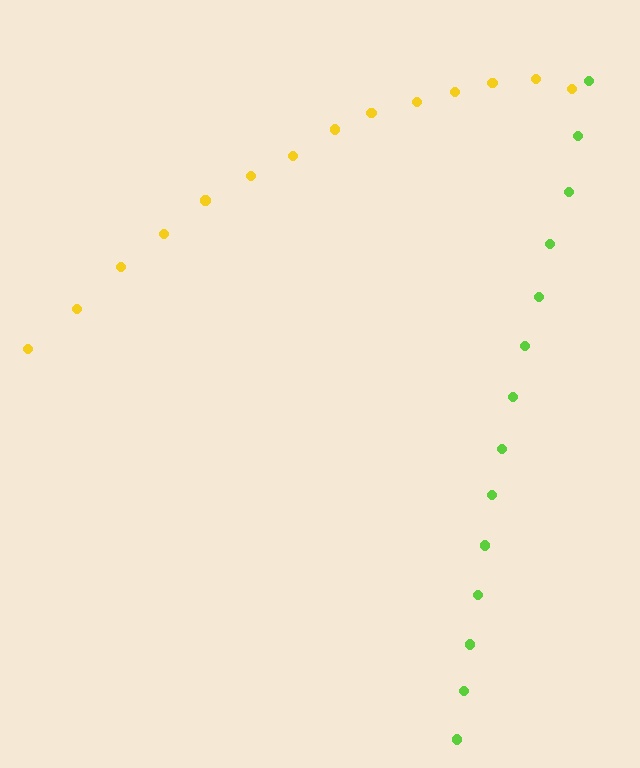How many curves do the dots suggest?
There are 2 distinct paths.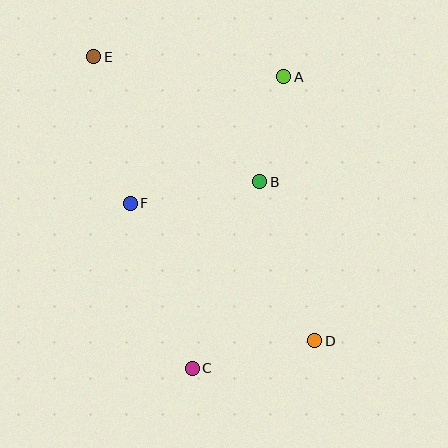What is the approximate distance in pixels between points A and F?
The distance between A and F is approximately 199 pixels.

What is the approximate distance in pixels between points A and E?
The distance between A and E is approximately 191 pixels.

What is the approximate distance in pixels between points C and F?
The distance between C and F is approximately 176 pixels.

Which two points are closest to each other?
Points A and B are closest to each other.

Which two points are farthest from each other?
Points D and E are farthest from each other.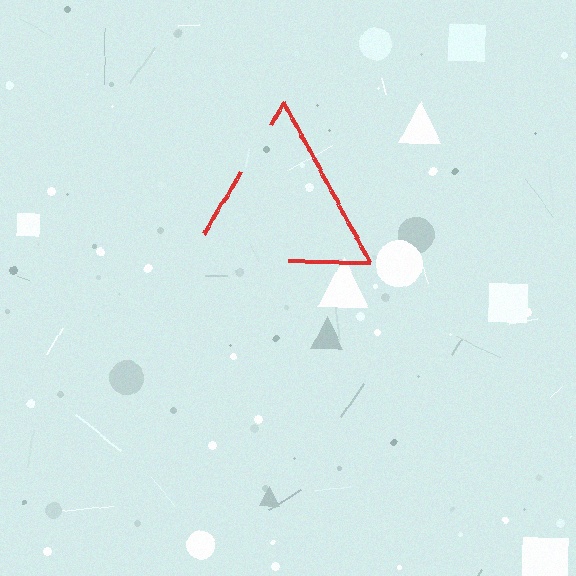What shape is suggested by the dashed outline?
The dashed outline suggests a triangle.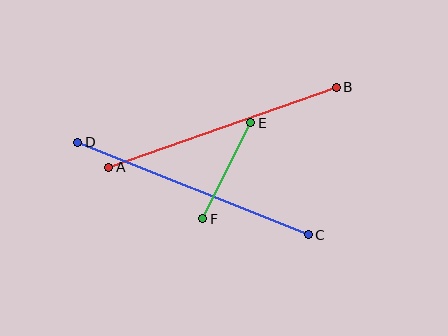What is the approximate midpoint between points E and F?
The midpoint is at approximately (227, 171) pixels.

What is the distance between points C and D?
The distance is approximately 248 pixels.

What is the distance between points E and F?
The distance is approximately 108 pixels.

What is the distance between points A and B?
The distance is approximately 241 pixels.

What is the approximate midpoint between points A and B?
The midpoint is at approximately (222, 127) pixels.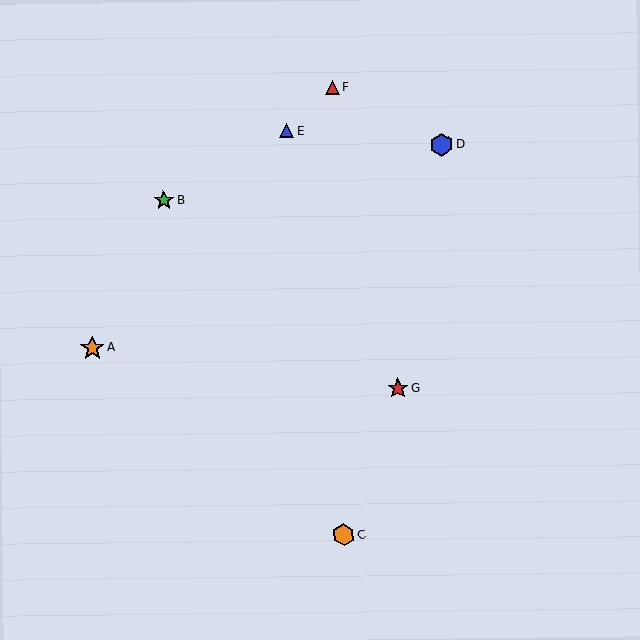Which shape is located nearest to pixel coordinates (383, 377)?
The red star (labeled G) at (398, 388) is nearest to that location.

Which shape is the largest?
The orange star (labeled A) is the largest.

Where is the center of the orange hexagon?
The center of the orange hexagon is at (344, 534).